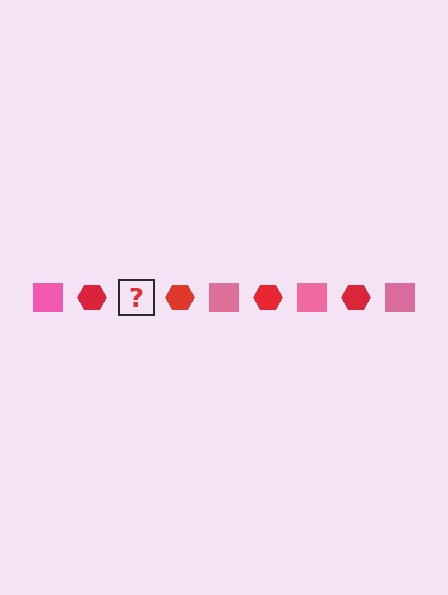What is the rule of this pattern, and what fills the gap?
The rule is that the pattern alternates between pink square and red hexagon. The gap should be filled with a pink square.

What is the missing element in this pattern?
The missing element is a pink square.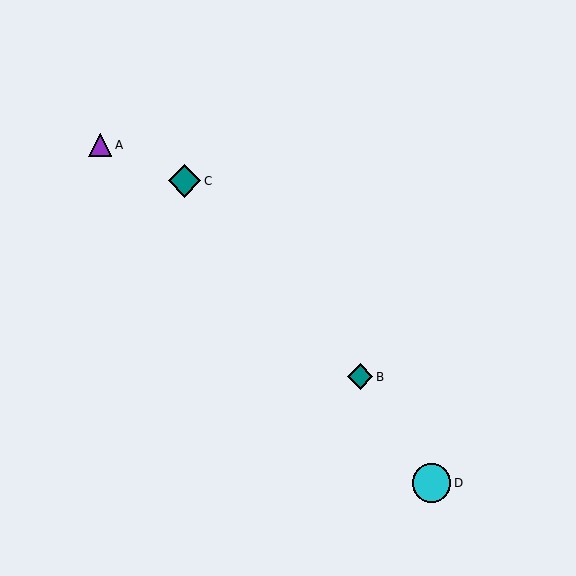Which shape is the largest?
The cyan circle (labeled D) is the largest.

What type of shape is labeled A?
Shape A is a purple triangle.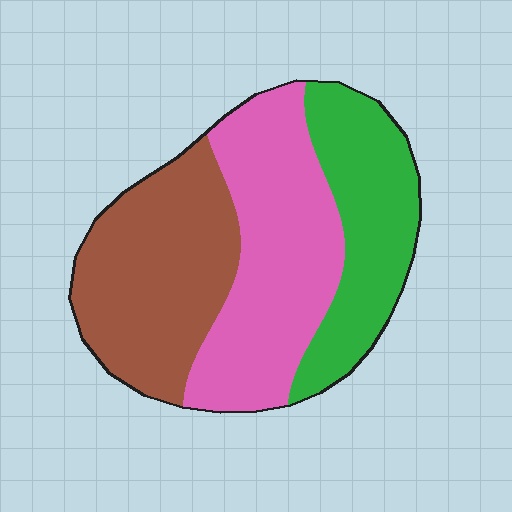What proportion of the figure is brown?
Brown takes up about one third (1/3) of the figure.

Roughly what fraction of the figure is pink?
Pink takes up about three eighths (3/8) of the figure.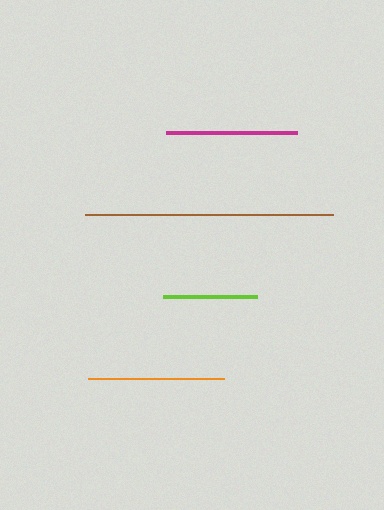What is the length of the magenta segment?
The magenta segment is approximately 131 pixels long.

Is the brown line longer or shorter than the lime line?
The brown line is longer than the lime line.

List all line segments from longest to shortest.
From longest to shortest: brown, orange, magenta, lime.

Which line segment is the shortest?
The lime line is the shortest at approximately 94 pixels.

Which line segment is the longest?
The brown line is the longest at approximately 249 pixels.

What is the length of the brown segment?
The brown segment is approximately 249 pixels long.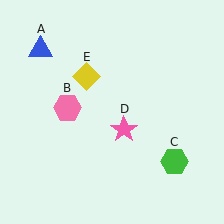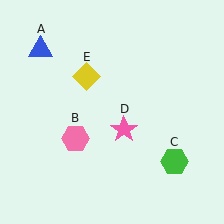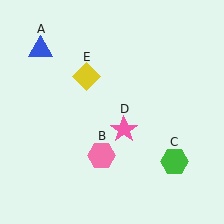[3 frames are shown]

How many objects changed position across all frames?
1 object changed position: pink hexagon (object B).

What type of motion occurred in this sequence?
The pink hexagon (object B) rotated counterclockwise around the center of the scene.